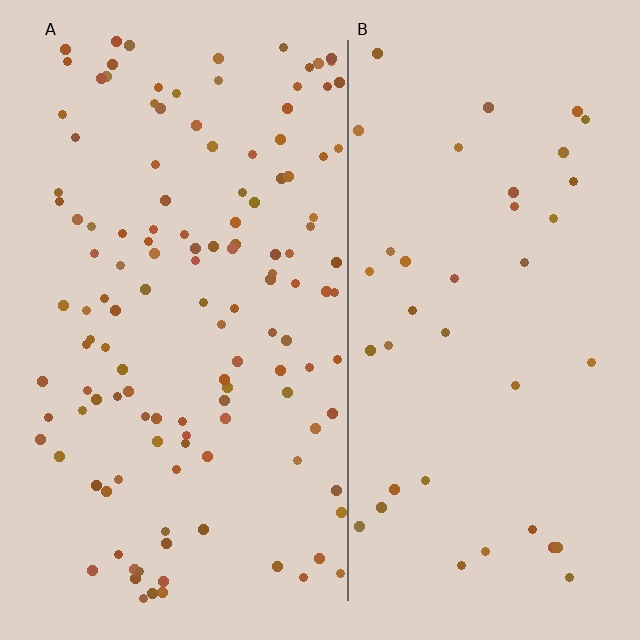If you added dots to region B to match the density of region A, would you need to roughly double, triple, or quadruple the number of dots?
Approximately triple.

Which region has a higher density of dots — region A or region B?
A (the left).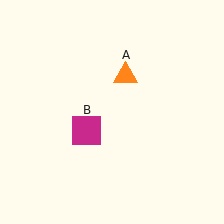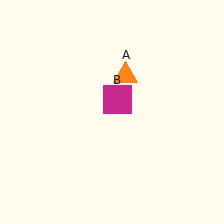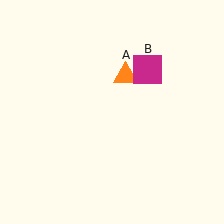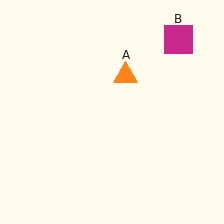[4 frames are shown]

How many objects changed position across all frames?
1 object changed position: magenta square (object B).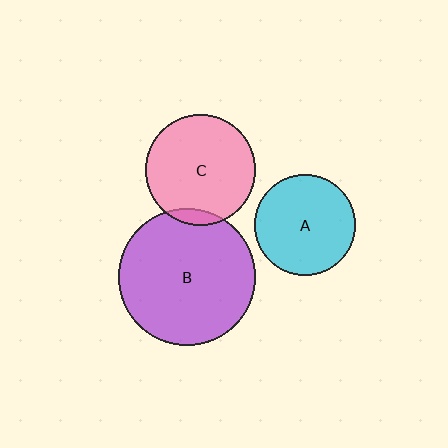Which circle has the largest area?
Circle B (purple).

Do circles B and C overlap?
Yes.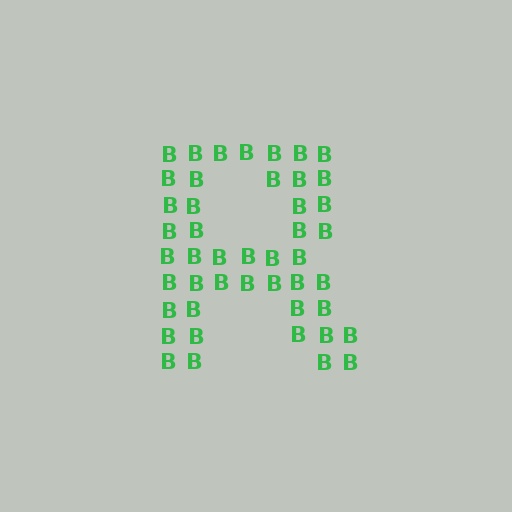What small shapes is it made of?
It is made of small letter B's.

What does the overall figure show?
The overall figure shows the letter R.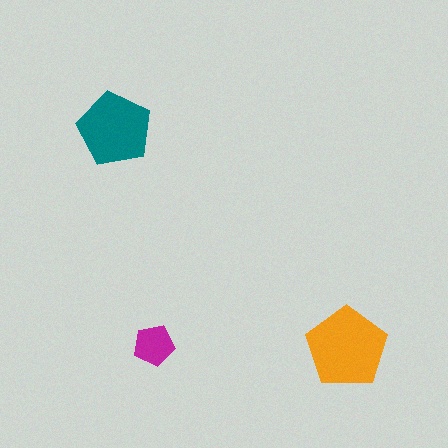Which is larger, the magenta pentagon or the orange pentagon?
The orange one.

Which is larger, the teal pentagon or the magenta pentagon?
The teal one.